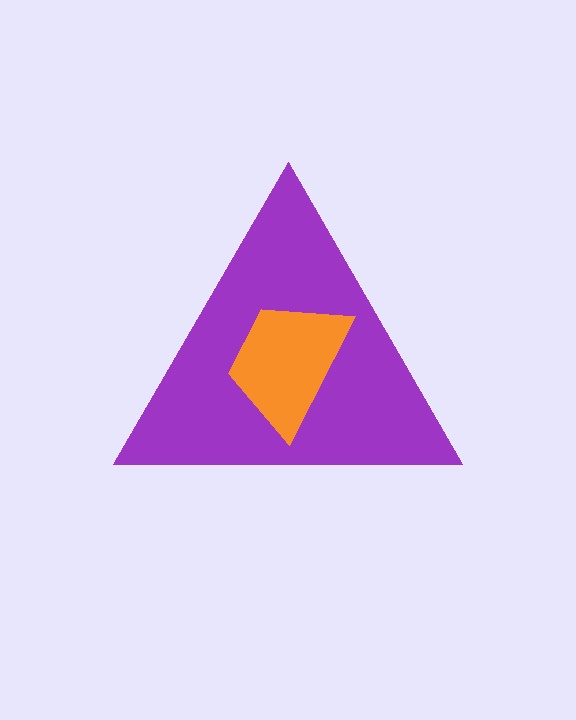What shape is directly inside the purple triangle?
The orange trapezoid.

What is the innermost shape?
The orange trapezoid.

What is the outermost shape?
The purple triangle.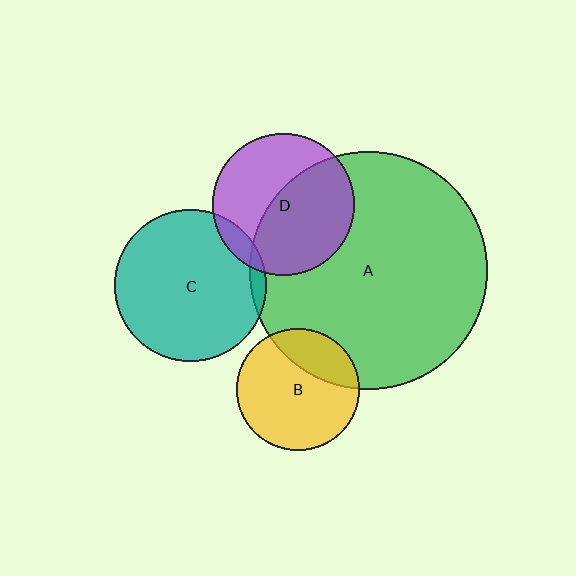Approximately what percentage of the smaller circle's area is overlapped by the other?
Approximately 25%.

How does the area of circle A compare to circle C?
Approximately 2.4 times.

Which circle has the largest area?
Circle A (green).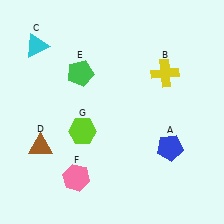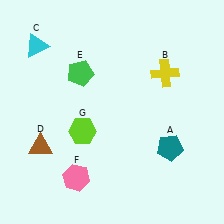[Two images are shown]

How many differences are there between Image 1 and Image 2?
There is 1 difference between the two images.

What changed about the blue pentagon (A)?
In Image 1, A is blue. In Image 2, it changed to teal.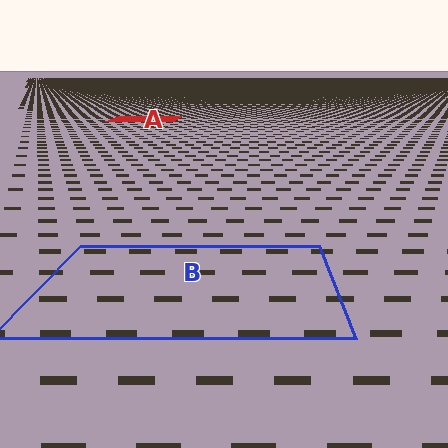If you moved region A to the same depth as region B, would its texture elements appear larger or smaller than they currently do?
They would appear larger. At a closer depth, the same texture elements are projected at a bigger on-screen size.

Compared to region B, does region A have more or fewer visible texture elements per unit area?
Region A has more texture elements per unit area — they are packed more densely because it is farther away.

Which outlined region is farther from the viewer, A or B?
Region A is farther from the viewer — the texture elements inside it appear smaller and more densely packed.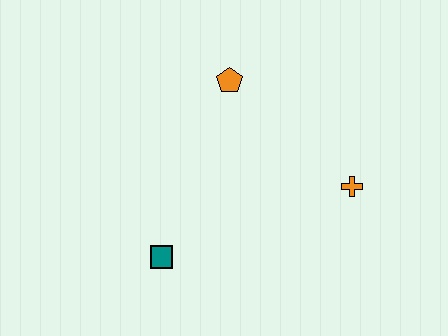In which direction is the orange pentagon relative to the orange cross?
The orange pentagon is to the left of the orange cross.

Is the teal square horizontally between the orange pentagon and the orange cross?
No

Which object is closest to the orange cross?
The orange pentagon is closest to the orange cross.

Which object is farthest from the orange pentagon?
The teal square is farthest from the orange pentagon.